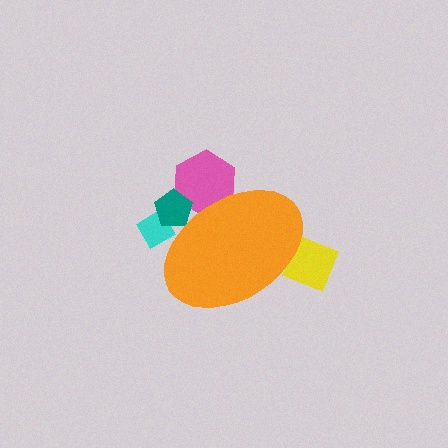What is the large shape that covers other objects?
An orange ellipse.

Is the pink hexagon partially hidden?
Yes, the pink hexagon is partially hidden behind the orange ellipse.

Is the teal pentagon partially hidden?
Yes, the teal pentagon is partially hidden behind the orange ellipse.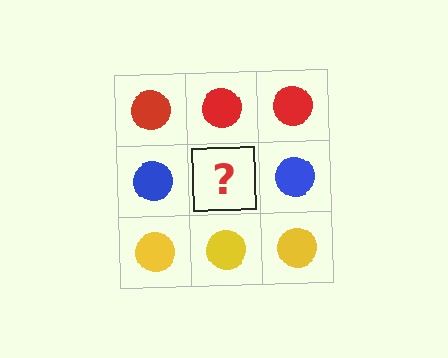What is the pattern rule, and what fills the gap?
The rule is that each row has a consistent color. The gap should be filled with a blue circle.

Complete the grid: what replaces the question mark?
The question mark should be replaced with a blue circle.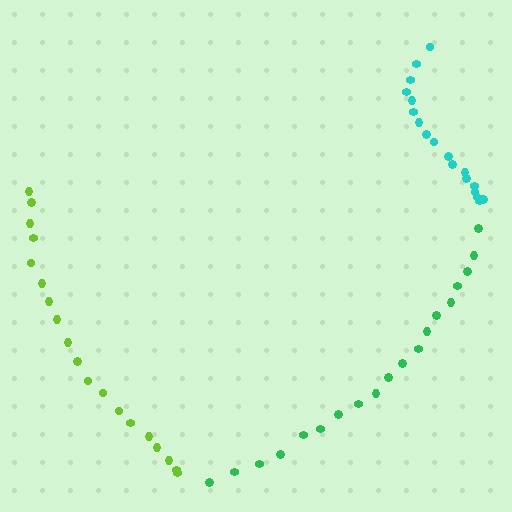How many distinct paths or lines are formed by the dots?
There are 3 distinct paths.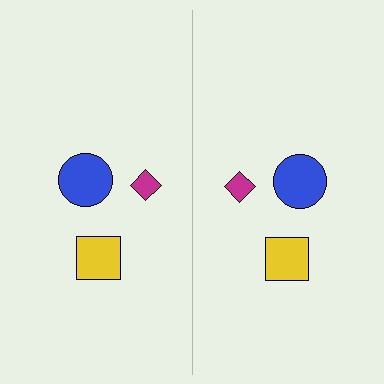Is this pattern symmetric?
Yes, this pattern has bilateral (reflection) symmetry.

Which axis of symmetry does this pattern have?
The pattern has a vertical axis of symmetry running through the center of the image.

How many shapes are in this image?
There are 6 shapes in this image.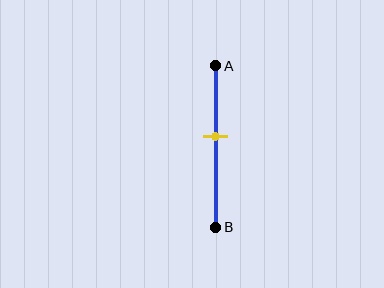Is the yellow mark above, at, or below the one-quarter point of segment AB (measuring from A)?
The yellow mark is below the one-quarter point of segment AB.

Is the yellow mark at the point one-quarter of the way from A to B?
No, the mark is at about 45% from A, not at the 25% one-quarter point.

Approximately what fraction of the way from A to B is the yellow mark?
The yellow mark is approximately 45% of the way from A to B.